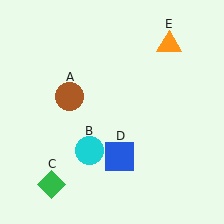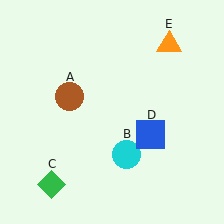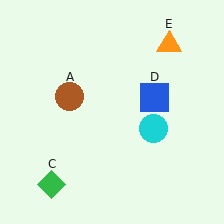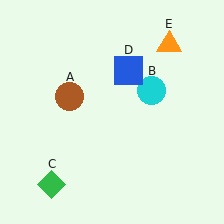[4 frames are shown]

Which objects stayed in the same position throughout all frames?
Brown circle (object A) and green diamond (object C) and orange triangle (object E) remained stationary.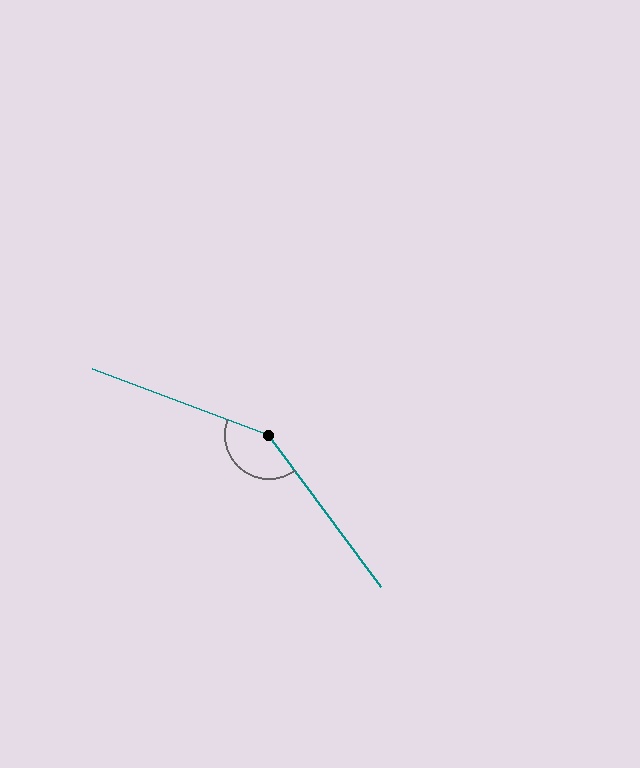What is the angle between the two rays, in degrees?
Approximately 147 degrees.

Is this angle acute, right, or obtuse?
It is obtuse.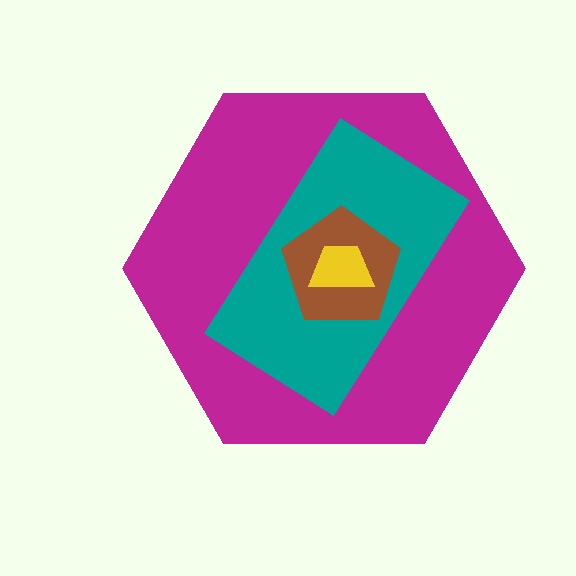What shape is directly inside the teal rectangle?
The brown pentagon.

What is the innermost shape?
The yellow trapezoid.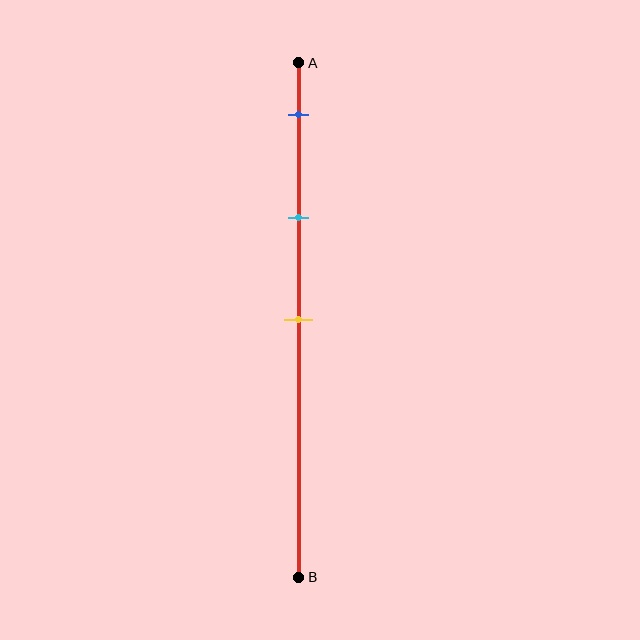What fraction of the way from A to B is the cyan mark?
The cyan mark is approximately 30% (0.3) of the way from A to B.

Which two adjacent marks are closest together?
The blue and cyan marks are the closest adjacent pair.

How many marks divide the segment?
There are 3 marks dividing the segment.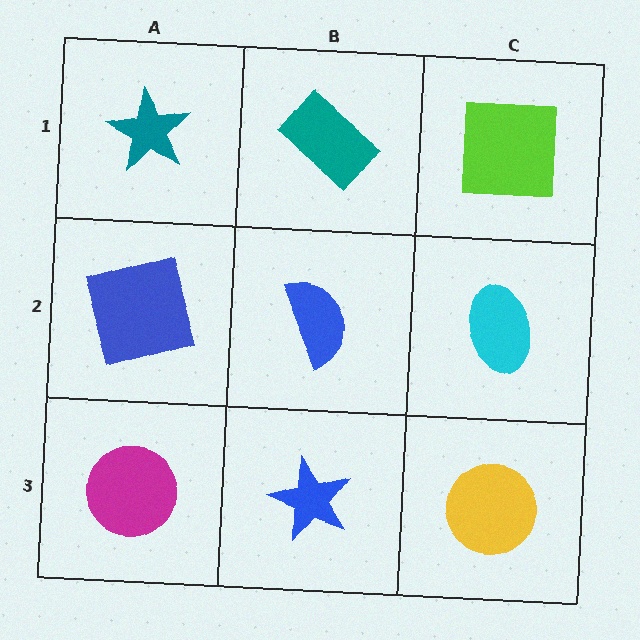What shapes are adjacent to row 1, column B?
A blue semicircle (row 2, column B), a teal star (row 1, column A), a lime square (row 1, column C).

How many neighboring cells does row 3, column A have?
2.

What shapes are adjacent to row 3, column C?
A cyan ellipse (row 2, column C), a blue star (row 3, column B).